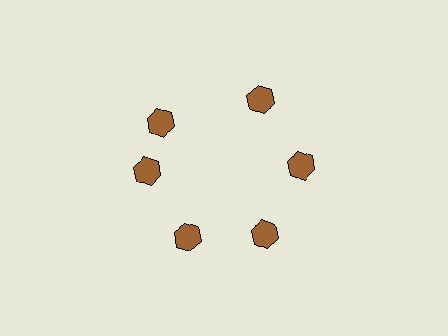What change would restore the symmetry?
The symmetry would be restored by rotating it back into even spacing with its neighbors so that all 6 hexagons sit at equal angles and equal distance from the center.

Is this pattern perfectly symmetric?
No. The 6 brown hexagons are arranged in a ring, but one element near the 11 o'clock position is rotated out of alignment along the ring, breaking the 6-fold rotational symmetry.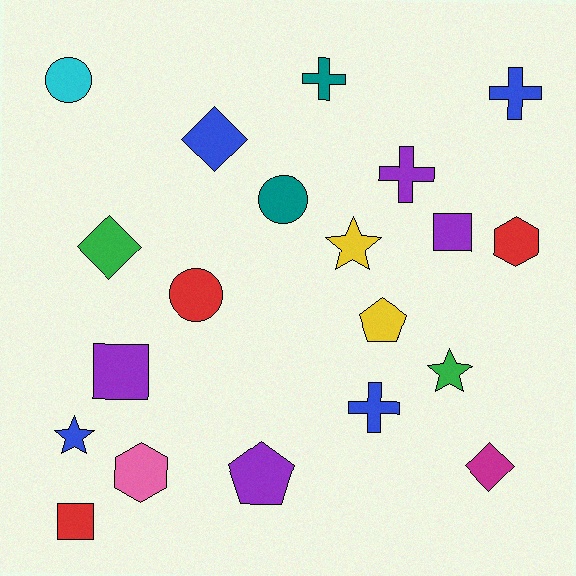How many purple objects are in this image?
There are 4 purple objects.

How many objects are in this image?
There are 20 objects.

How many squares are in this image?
There are 3 squares.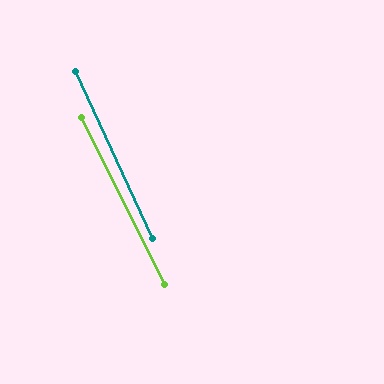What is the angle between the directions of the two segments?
Approximately 2 degrees.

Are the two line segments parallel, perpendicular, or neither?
Parallel — their directions differ by only 1.8°.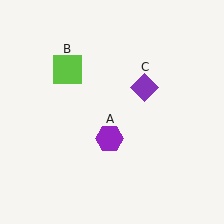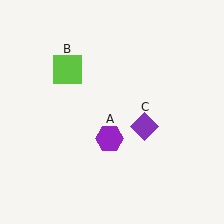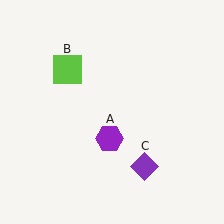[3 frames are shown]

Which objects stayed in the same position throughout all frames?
Purple hexagon (object A) and lime square (object B) remained stationary.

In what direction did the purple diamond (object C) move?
The purple diamond (object C) moved down.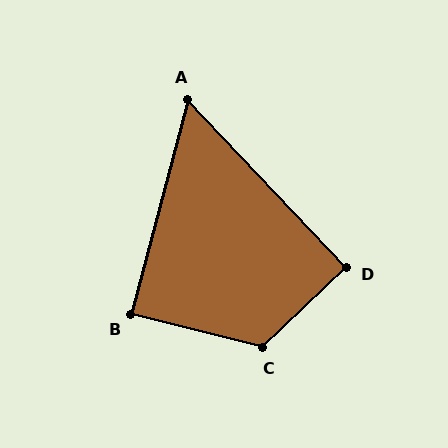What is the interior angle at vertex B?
Approximately 90 degrees (approximately right).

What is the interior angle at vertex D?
Approximately 90 degrees (approximately right).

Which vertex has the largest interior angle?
C, at approximately 122 degrees.